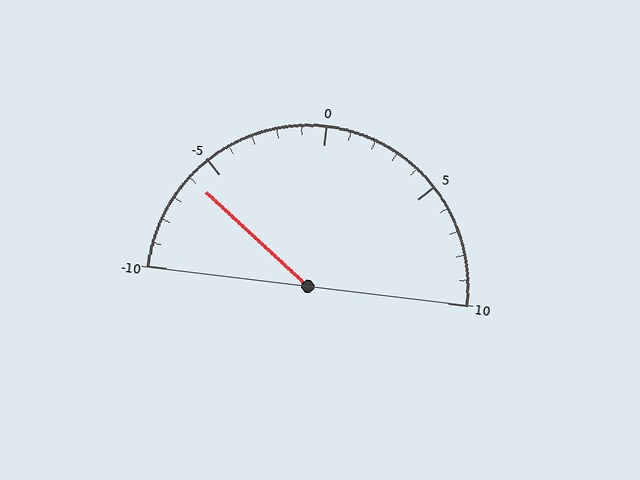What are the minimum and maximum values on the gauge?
The gauge ranges from -10 to 10.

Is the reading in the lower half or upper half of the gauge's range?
The reading is in the lower half of the range (-10 to 10).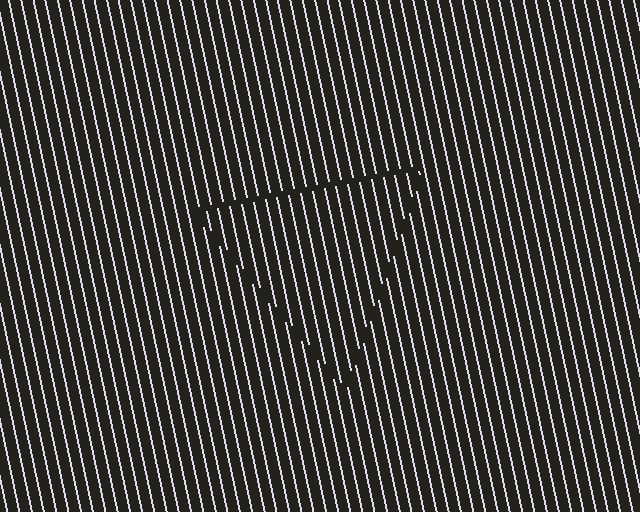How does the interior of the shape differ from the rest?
The interior of the shape contains the same grating, shifted by half a period — the contour is defined by the phase discontinuity where line-ends from the inner and outer gratings abut.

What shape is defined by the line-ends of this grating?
An illusory triangle. The interior of the shape contains the same grating, shifted by half a period — the contour is defined by the phase discontinuity where line-ends from the inner and outer gratings abut.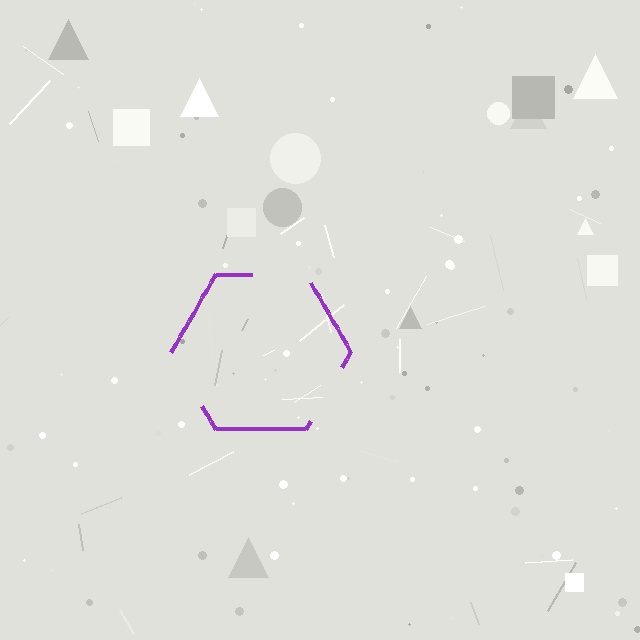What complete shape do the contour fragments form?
The contour fragments form a hexagon.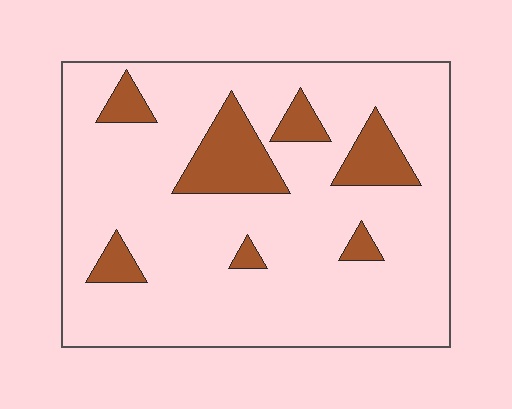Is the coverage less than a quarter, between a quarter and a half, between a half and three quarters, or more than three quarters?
Less than a quarter.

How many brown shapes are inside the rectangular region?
7.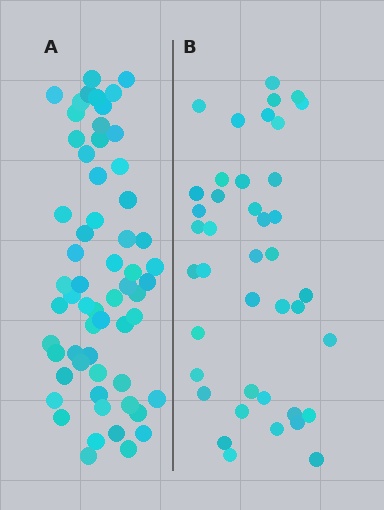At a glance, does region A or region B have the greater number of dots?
Region A (the left region) has more dots.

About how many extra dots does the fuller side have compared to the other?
Region A has approximately 20 more dots than region B.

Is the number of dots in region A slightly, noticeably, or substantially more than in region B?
Region A has substantially more. The ratio is roughly 1.5 to 1.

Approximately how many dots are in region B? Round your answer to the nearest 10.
About 40 dots. (The exact count is 41, which rounds to 40.)